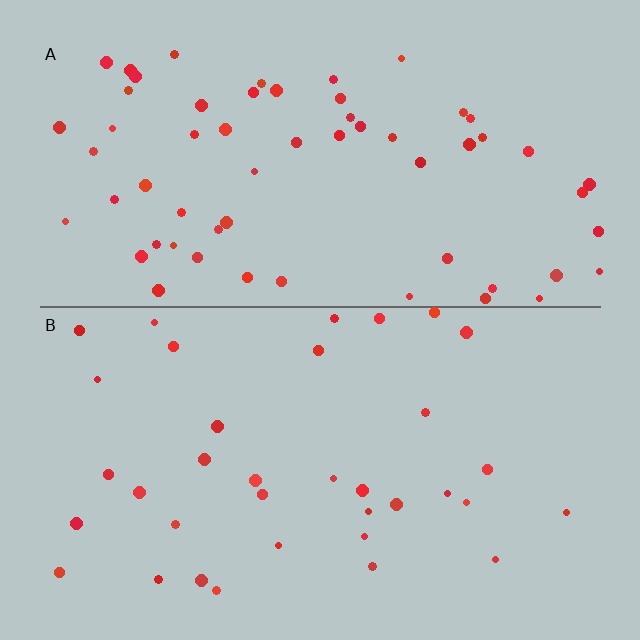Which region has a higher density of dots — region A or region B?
A (the top).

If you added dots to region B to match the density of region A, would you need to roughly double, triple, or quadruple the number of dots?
Approximately double.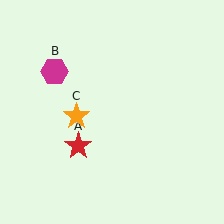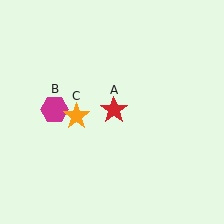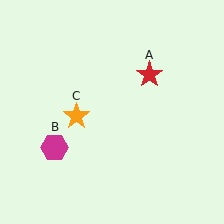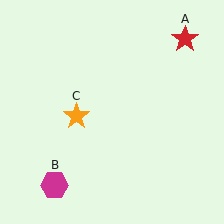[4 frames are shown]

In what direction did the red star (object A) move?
The red star (object A) moved up and to the right.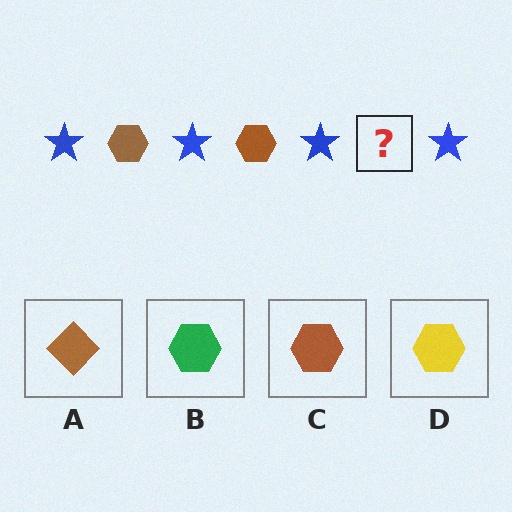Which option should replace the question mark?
Option C.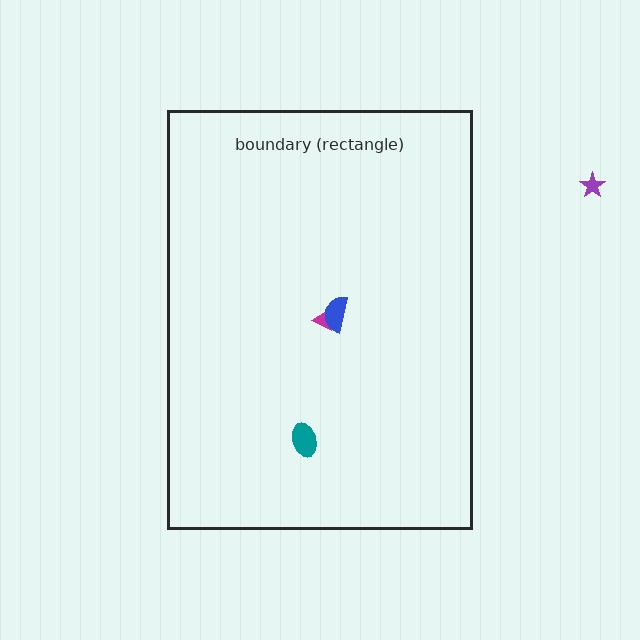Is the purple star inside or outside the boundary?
Outside.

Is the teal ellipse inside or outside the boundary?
Inside.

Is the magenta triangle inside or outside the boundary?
Inside.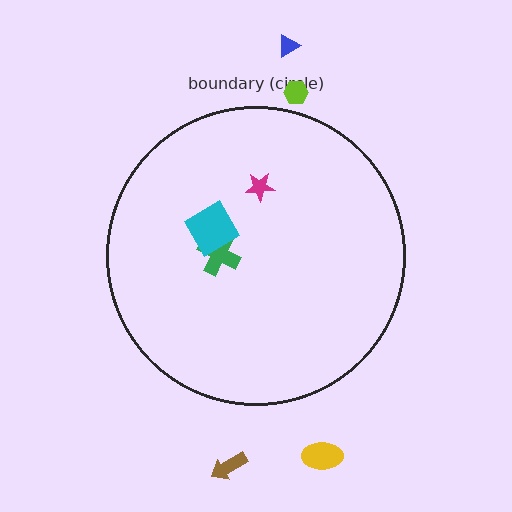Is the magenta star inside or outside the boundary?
Inside.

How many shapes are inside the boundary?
3 inside, 4 outside.